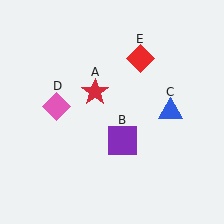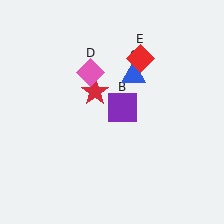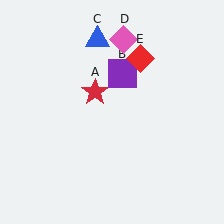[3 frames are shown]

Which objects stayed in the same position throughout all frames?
Red star (object A) and red diamond (object E) remained stationary.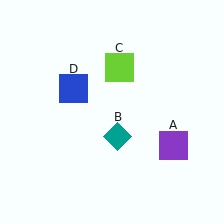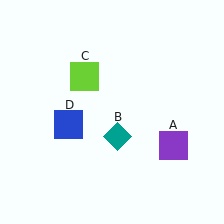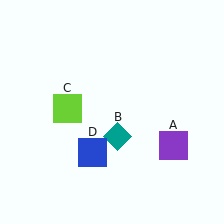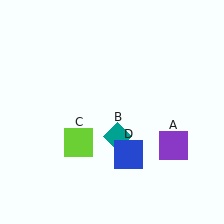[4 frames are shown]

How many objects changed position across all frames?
2 objects changed position: lime square (object C), blue square (object D).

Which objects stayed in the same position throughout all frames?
Purple square (object A) and teal diamond (object B) remained stationary.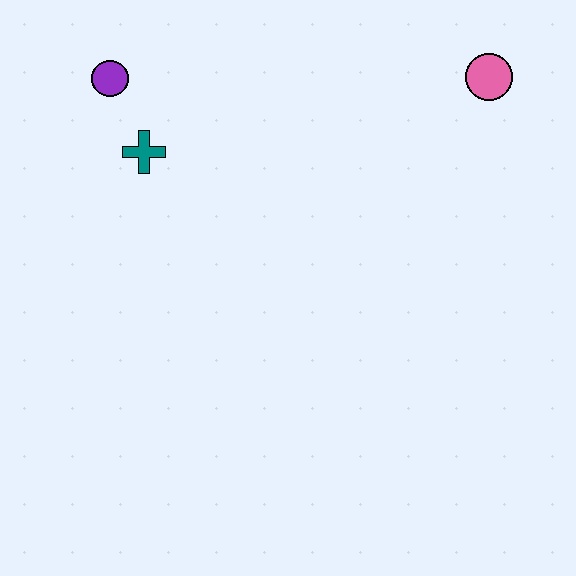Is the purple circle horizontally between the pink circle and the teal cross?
No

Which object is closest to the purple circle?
The teal cross is closest to the purple circle.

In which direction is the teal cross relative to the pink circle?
The teal cross is to the left of the pink circle.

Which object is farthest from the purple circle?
The pink circle is farthest from the purple circle.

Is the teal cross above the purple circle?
No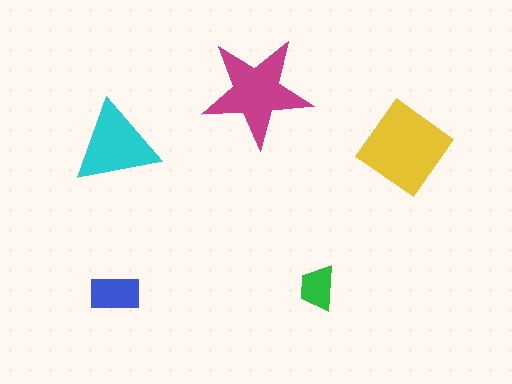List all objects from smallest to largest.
The green trapezoid, the blue rectangle, the cyan triangle, the magenta star, the yellow diamond.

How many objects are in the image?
There are 5 objects in the image.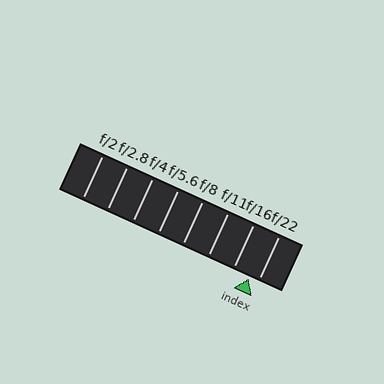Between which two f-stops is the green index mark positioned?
The index mark is between f/16 and f/22.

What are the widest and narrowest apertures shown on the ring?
The widest aperture shown is f/2 and the narrowest is f/22.